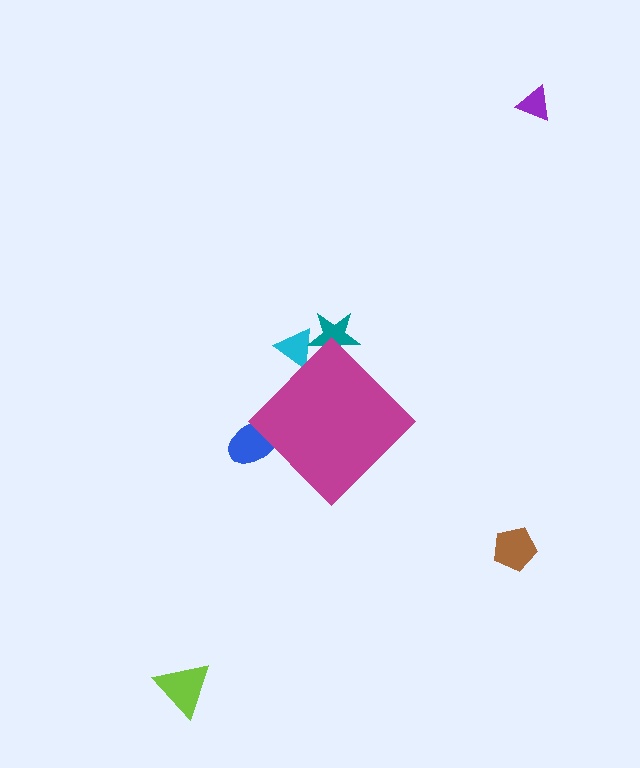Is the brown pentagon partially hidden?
No, the brown pentagon is fully visible.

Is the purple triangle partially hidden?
No, the purple triangle is fully visible.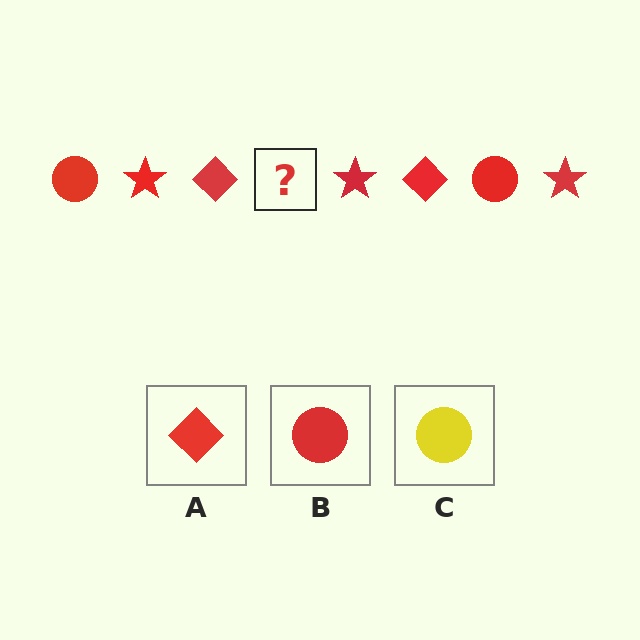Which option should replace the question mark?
Option B.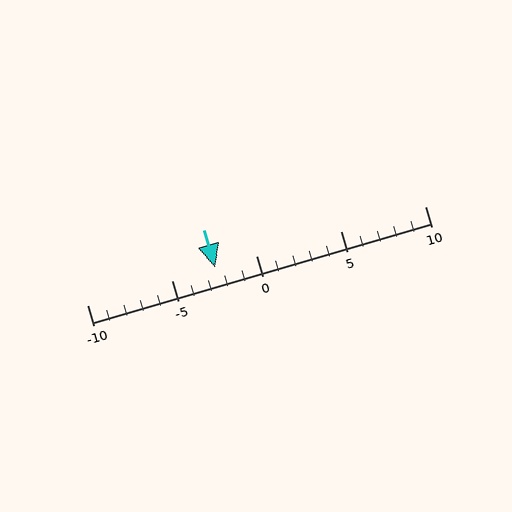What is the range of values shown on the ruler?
The ruler shows values from -10 to 10.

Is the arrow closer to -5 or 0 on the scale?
The arrow is closer to 0.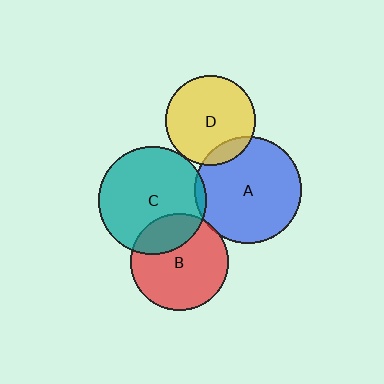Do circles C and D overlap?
Yes.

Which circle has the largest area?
Circle C (teal).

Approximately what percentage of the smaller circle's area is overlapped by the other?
Approximately 5%.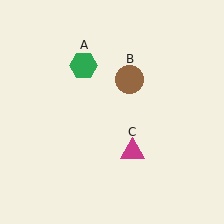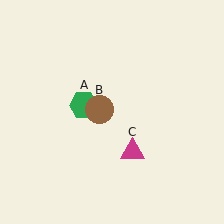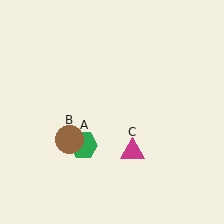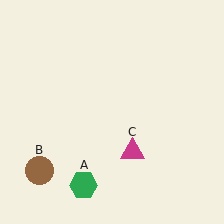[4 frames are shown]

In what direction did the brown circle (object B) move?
The brown circle (object B) moved down and to the left.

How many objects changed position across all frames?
2 objects changed position: green hexagon (object A), brown circle (object B).